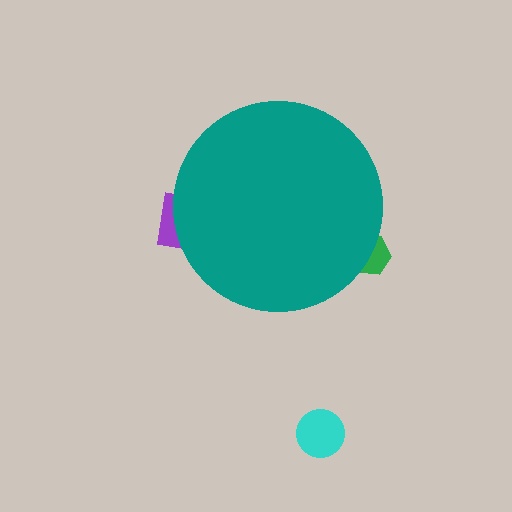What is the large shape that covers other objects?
A teal circle.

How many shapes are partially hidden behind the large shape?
2 shapes are partially hidden.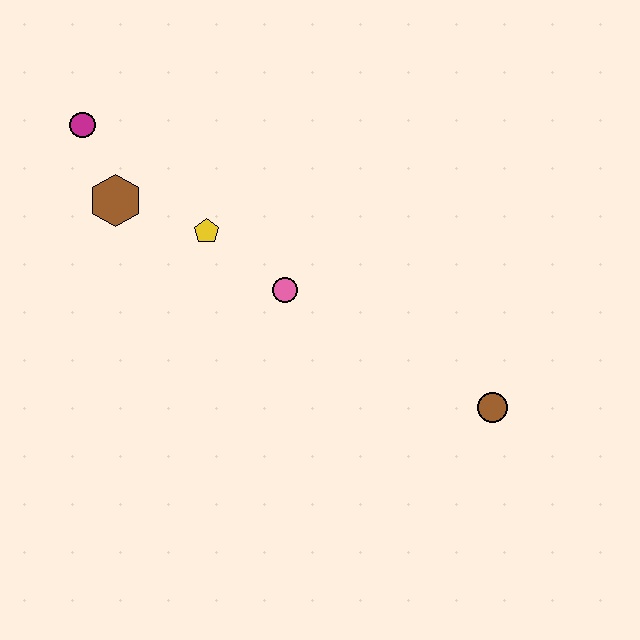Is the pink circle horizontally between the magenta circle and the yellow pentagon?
No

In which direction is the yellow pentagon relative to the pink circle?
The yellow pentagon is to the left of the pink circle.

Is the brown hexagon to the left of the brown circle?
Yes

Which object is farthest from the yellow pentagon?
The brown circle is farthest from the yellow pentagon.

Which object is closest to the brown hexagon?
The magenta circle is closest to the brown hexagon.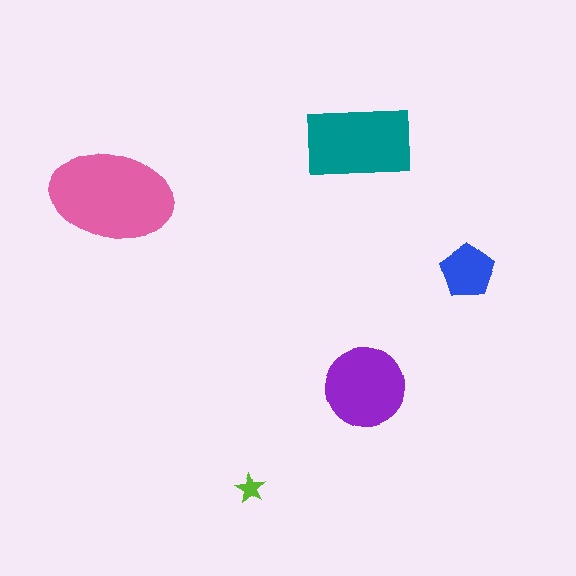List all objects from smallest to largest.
The lime star, the blue pentagon, the purple circle, the teal rectangle, the pink ellipse.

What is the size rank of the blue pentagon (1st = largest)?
4th.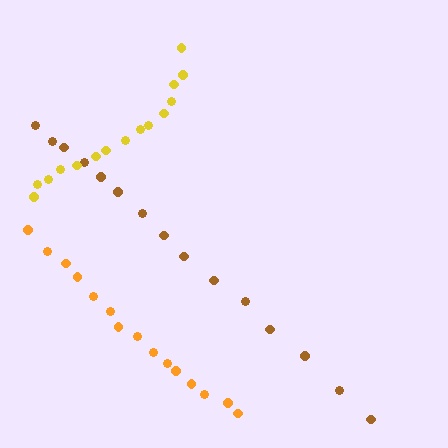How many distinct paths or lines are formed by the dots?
There are 3 distinct paths.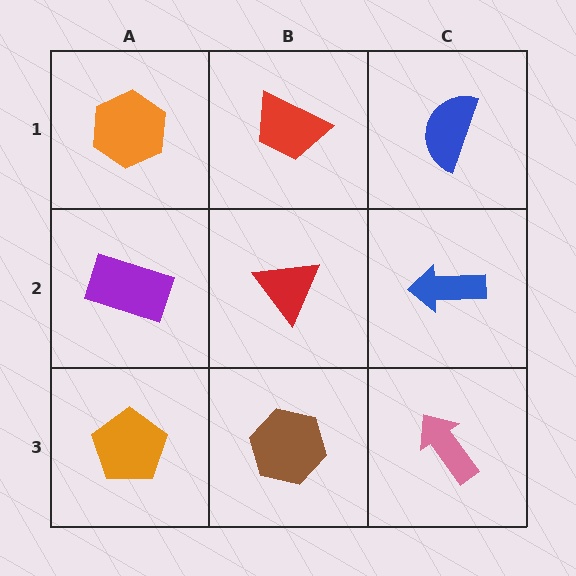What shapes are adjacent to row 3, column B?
A red triangle (row 2, column B), an orange pentagon (row 3, column A), a pink arrow (row 3, column C).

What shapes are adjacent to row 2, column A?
An orange hexagon (row 1, column A), an orange pentagon (row 3, column A), a red triangle (row 2, column B).